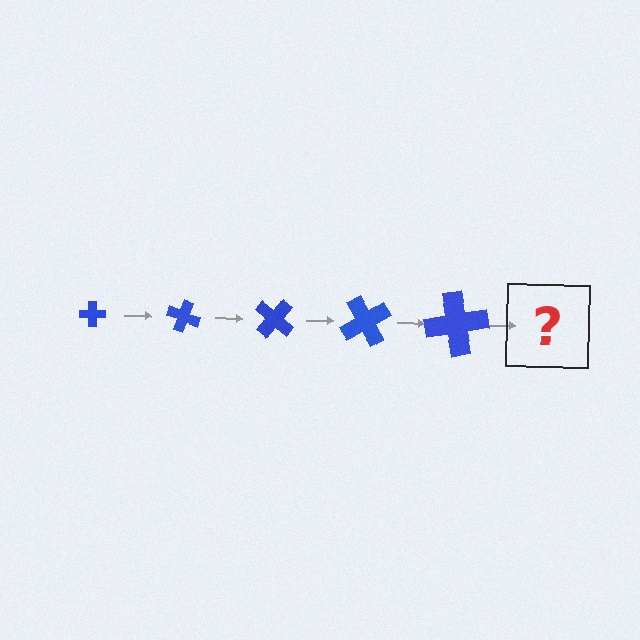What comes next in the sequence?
The next element should be a cross, larger than the previous one and rotated 100 degrees from the start.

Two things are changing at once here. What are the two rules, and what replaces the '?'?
The two rules are that the cross grows larger each step and it rotates 20 degrees each step. The '?' should be a cross, larger than the previous one and rotated 100 degrees from the start.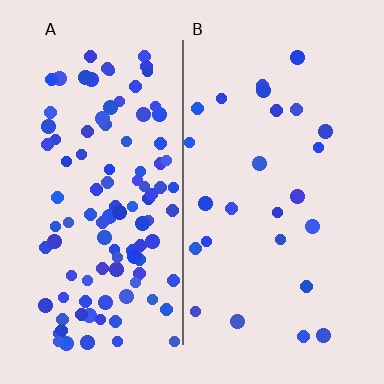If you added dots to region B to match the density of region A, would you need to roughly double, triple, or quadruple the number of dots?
Approximately quadruple.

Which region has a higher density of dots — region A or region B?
A (the left).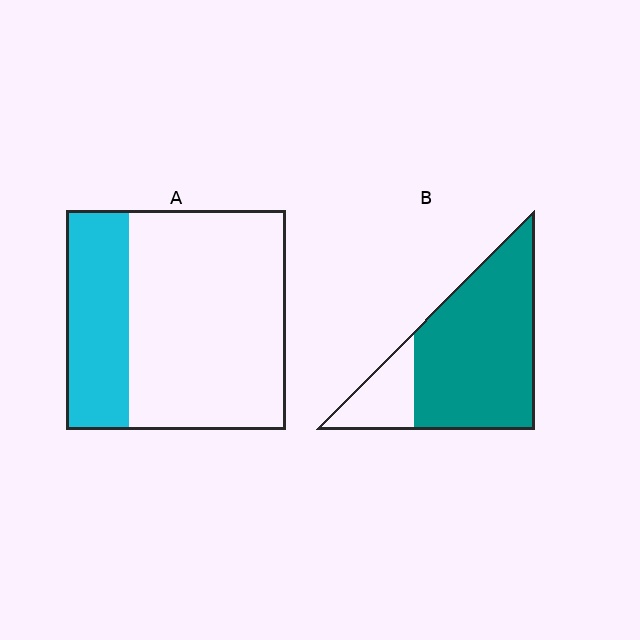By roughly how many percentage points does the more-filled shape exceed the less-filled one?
By roughly 50 percentage points (B over A).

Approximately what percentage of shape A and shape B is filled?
A is approximately 30% and B is approximately 80%.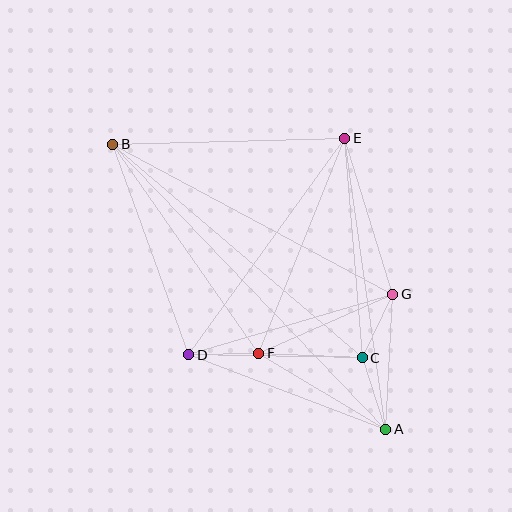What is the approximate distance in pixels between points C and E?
The distance between C and E is approximately 220 pixels.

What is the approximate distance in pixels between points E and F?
The distance between E and F is approximately 231 pixels.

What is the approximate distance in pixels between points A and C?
The distance between A and C is approximately 75 pixels.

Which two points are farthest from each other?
Points A and B are farthest from each other.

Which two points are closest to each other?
Points D and F are closest to each other.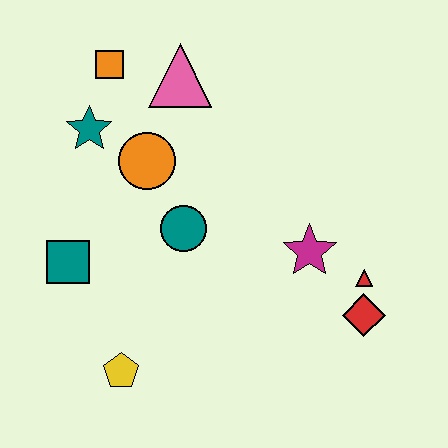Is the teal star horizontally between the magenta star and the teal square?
Yes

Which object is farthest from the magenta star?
The orange square is farthest from the magenta star.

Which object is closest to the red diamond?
The red triangle is closest to the red diamond.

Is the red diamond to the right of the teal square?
Yes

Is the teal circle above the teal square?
Yes